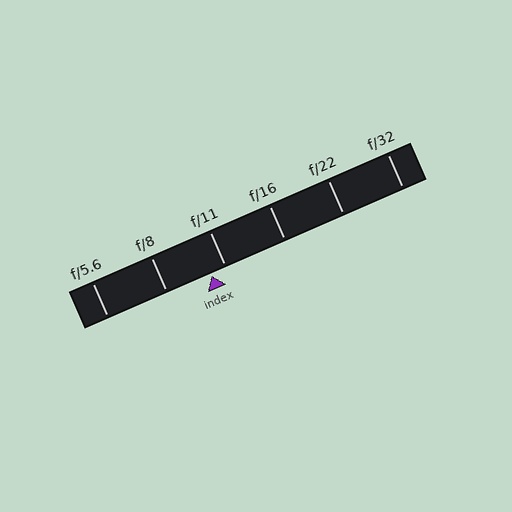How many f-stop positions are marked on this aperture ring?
There are 6 f-stop positions marked.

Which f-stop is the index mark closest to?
The index mark is closest to f/11.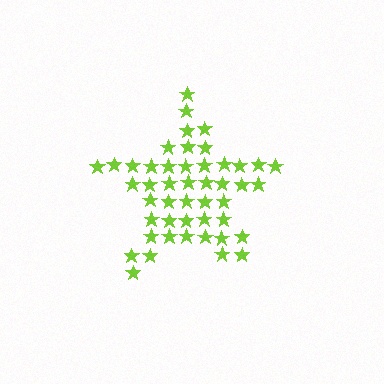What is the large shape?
The large shape is a star.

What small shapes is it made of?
It is made of small stars.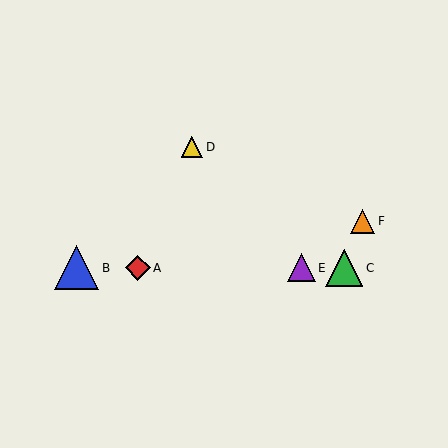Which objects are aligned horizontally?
Objects A, B, C, E are aligned horizontally.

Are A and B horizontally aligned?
Yes, both are at y≈268.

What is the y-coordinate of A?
Object A is at y≈268.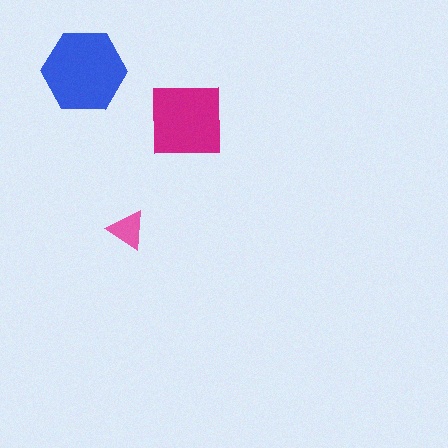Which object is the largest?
The blue hexagon.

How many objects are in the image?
There are 3 objects in the image.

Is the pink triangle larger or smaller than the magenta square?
Smaller.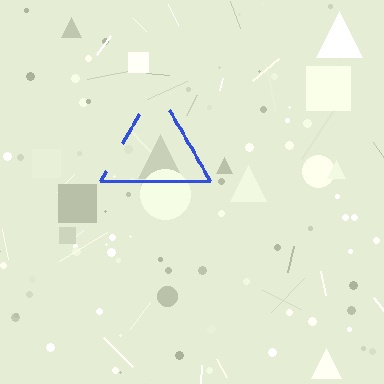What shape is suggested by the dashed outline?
The dashed outline suggests a triangle.